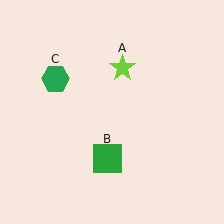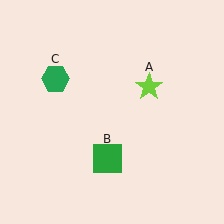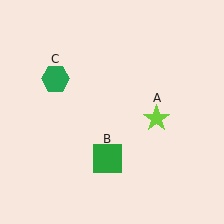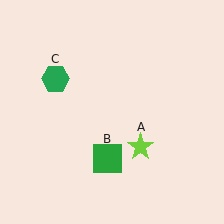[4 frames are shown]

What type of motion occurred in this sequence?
The lime star (object A) rotated clockwise around the center of the scene.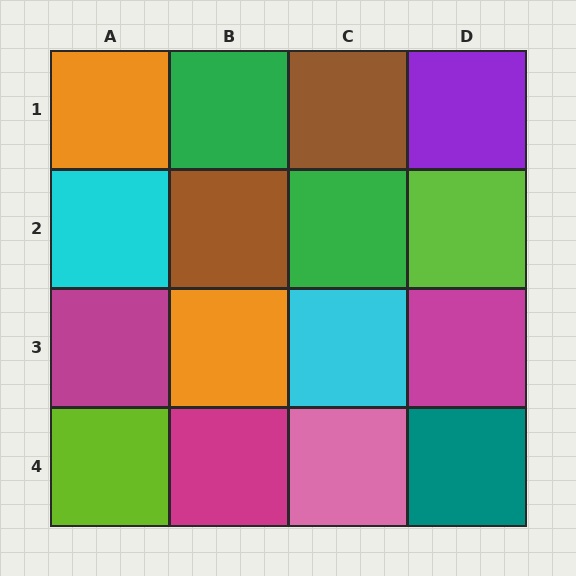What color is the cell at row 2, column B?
Brown.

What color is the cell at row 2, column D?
Lime.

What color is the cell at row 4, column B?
Magenta.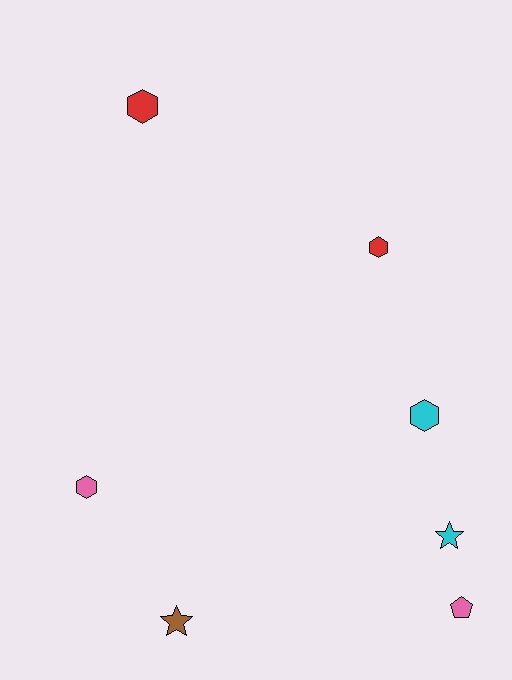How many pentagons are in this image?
There is 1 pentagon.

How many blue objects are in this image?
There are no blue objects.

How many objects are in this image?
There are 7 objects.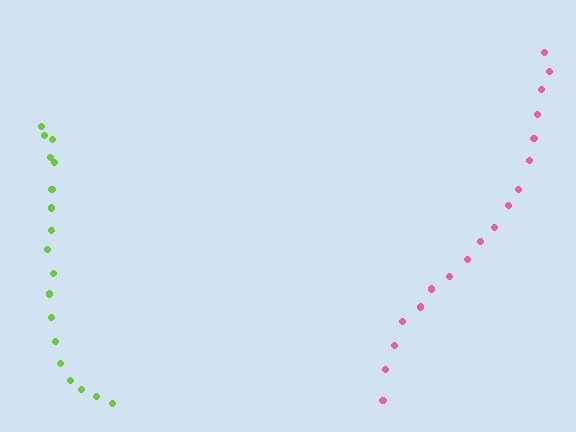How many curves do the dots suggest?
There are 2 distinct paths.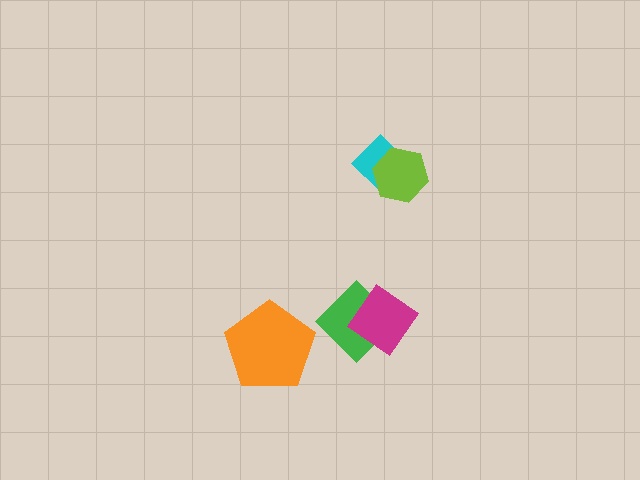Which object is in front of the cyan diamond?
The lime hexagon is in front of the cyan diamond.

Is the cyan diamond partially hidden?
Yes, it is partially covered by another shape.